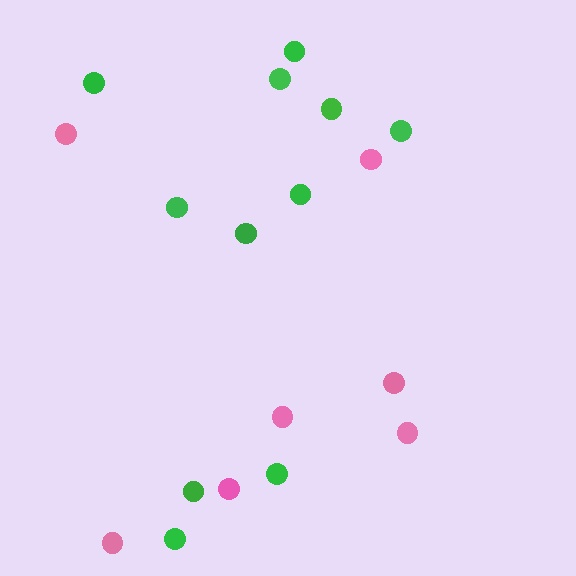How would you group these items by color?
There are 2 groups: one group of pink circles (7) and one group of green circles (11).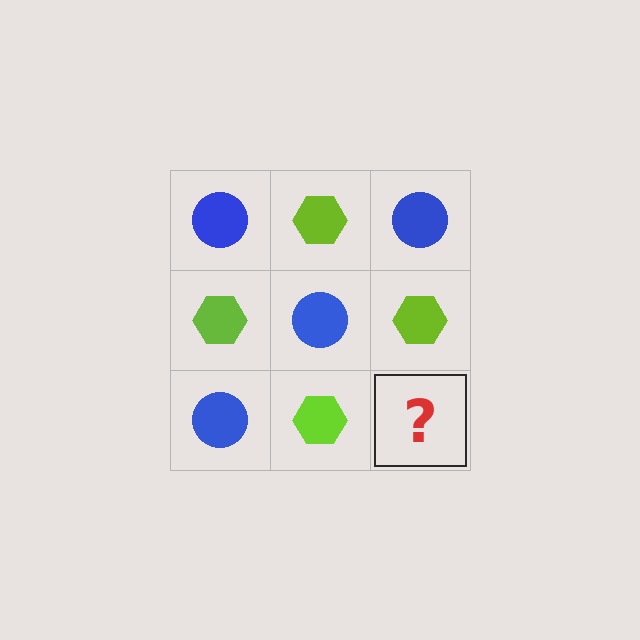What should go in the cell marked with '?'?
The missing cell should contain a blue circle.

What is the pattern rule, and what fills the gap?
The rule is that it alternates blue circle and lime hexagon in a checkerboard pattern. The gap should be filled with a blue circle.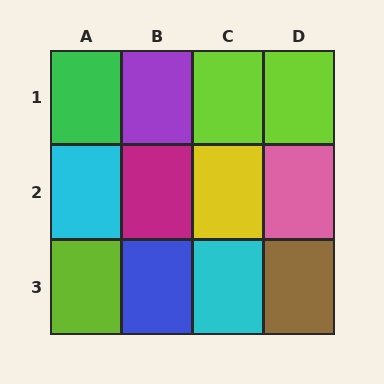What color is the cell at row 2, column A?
Cyan.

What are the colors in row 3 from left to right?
Lime, blue, cyan, brown.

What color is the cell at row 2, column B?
Magenta.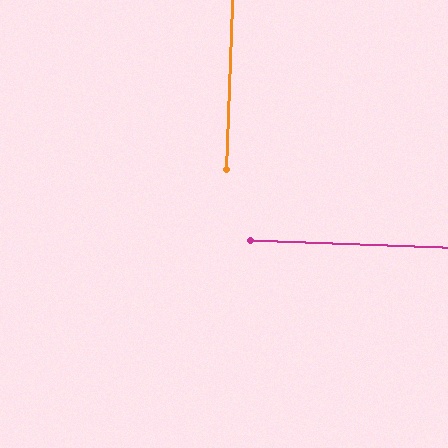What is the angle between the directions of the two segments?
Approximately 90 degrees.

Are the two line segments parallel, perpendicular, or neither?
Perpendicular — they meet at approximately 90°.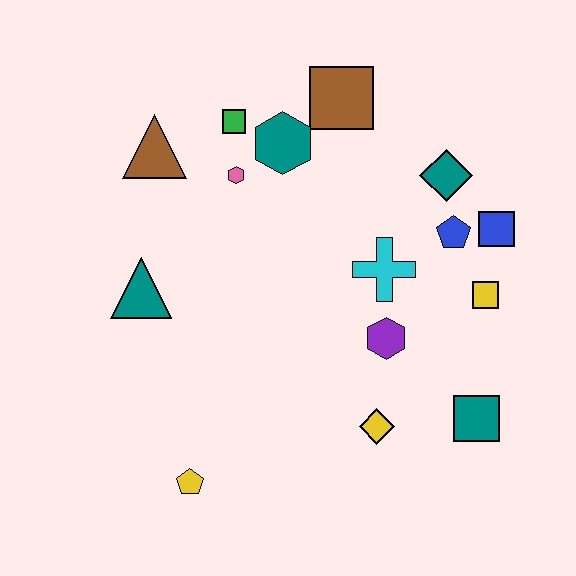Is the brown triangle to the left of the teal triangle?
No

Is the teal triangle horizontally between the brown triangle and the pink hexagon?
No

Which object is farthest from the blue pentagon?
The yellow pentagon is farthest from the blue pentagon.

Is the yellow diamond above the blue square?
No